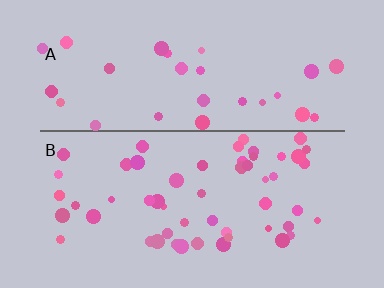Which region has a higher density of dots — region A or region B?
B (the bottom).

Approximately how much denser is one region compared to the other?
Approximately 1.8× — region B over region A.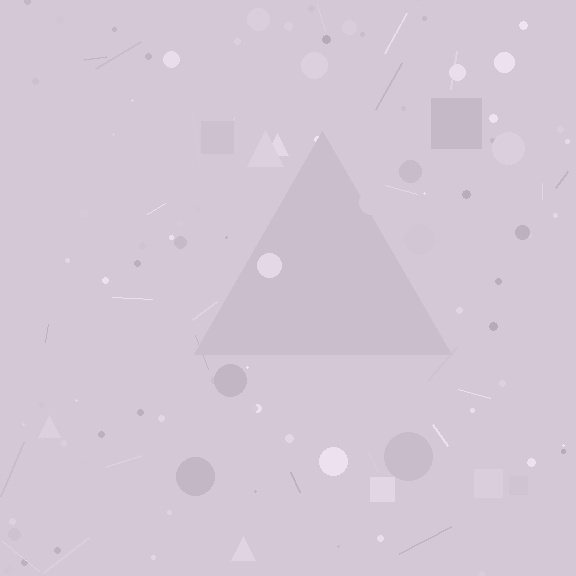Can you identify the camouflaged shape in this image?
The camouflaged shape is a triangle.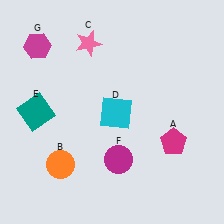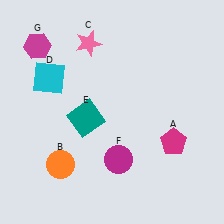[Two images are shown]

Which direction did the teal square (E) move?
The teal square (E) moved right.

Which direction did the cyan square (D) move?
The cyan square (D) moved left.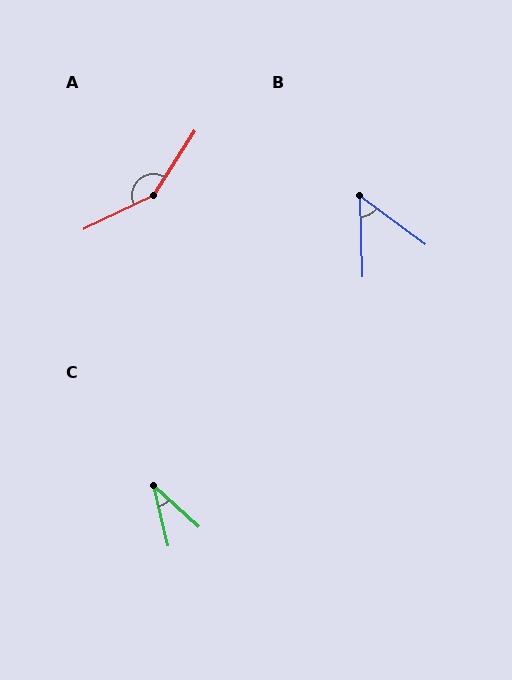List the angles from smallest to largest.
C (35°), B (52°), A (149°).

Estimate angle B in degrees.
Approximately 52 degrees.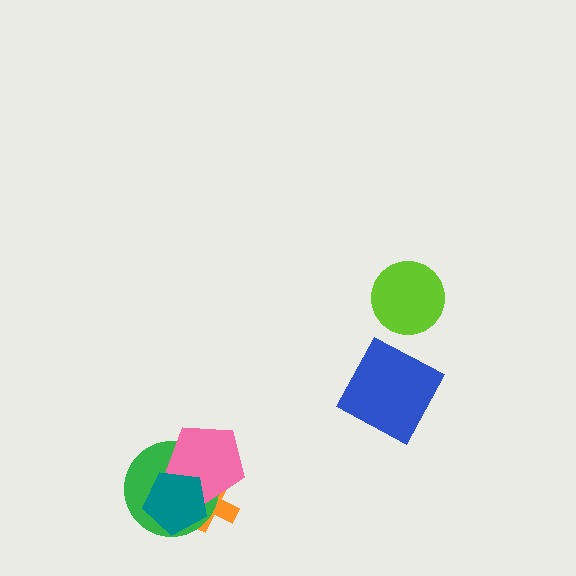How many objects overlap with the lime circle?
0 objects overlap with the lime circle.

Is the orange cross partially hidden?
Yes, it is partially covered by another shape.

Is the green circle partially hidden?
Yes, it is partially covered by another shape.